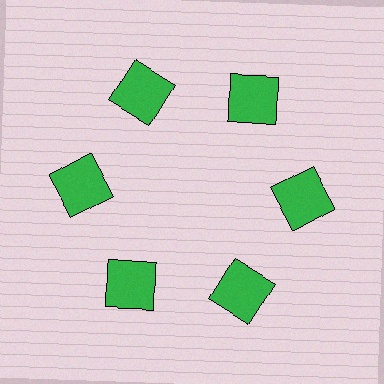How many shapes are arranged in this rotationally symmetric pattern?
There are 6 shapes, arranged in 6 groups of 1.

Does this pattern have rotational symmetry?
Yes, this pattern has 6-fold rotational symmetry. It looks the same after rotating 60 degrees around the center.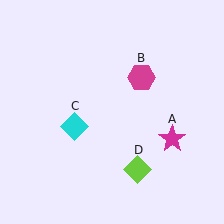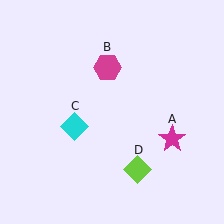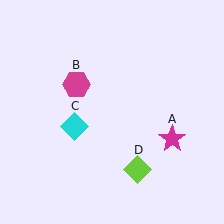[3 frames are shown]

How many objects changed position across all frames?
1 object changed position: magenta hexagon (object B).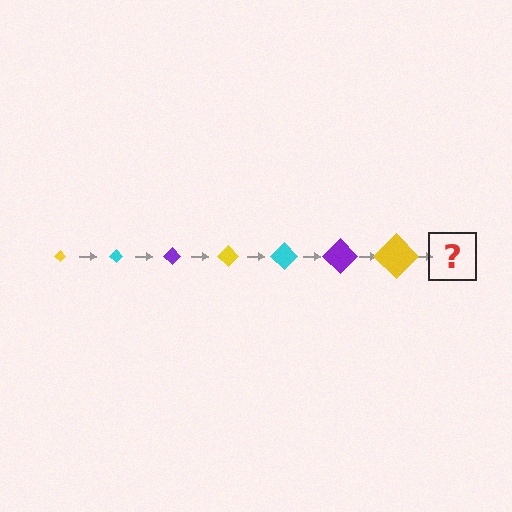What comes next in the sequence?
The next element should be a cyan diamond, larger than the previous one.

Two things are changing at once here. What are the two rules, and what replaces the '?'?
The two rules are that the diamond grows larger each step and the color cycles through yellow, cyan, and purple. The '?' should be a cyan diamond, larger than the previous one.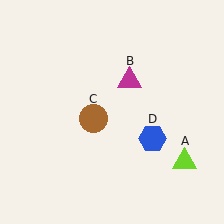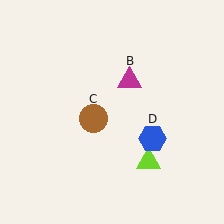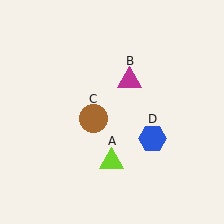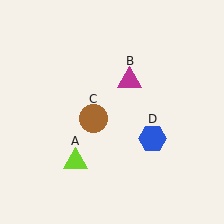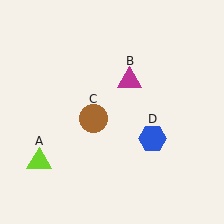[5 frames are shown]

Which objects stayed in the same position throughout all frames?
Magenta triangle (object B) and brown circle (object C) and blue hexagon (object D) remained stationary.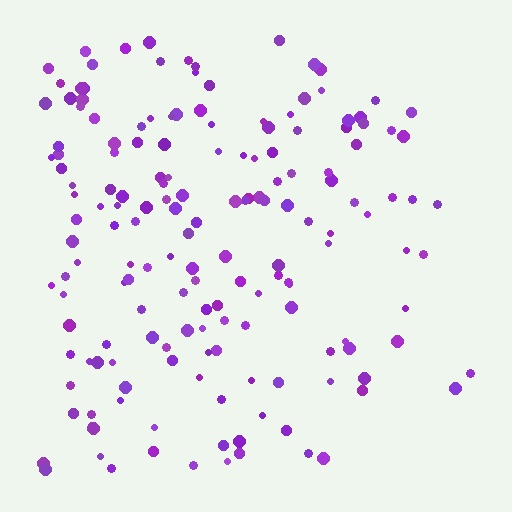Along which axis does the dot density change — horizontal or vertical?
Horizontal.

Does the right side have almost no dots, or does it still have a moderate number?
Still a moderate number, just noticeably fewer than the left.